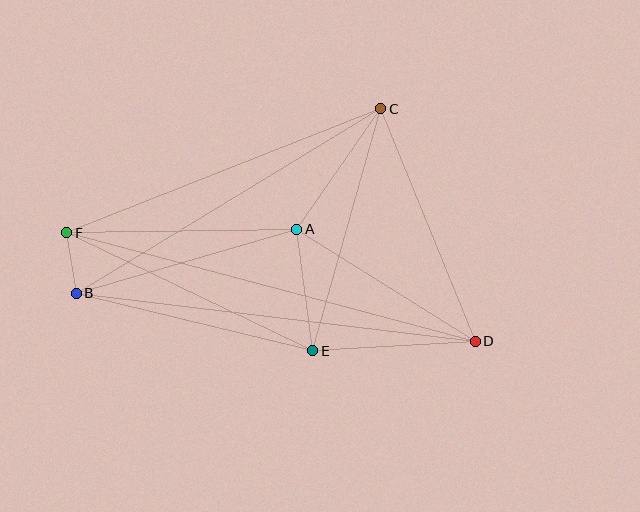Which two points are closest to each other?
Points B and F are closest to each other.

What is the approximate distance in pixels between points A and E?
The distance between A and E is approximately 123 pixels.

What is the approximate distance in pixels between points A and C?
The distance between A and C is approximately 147 pixels.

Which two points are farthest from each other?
Points D and F are farthest from each other.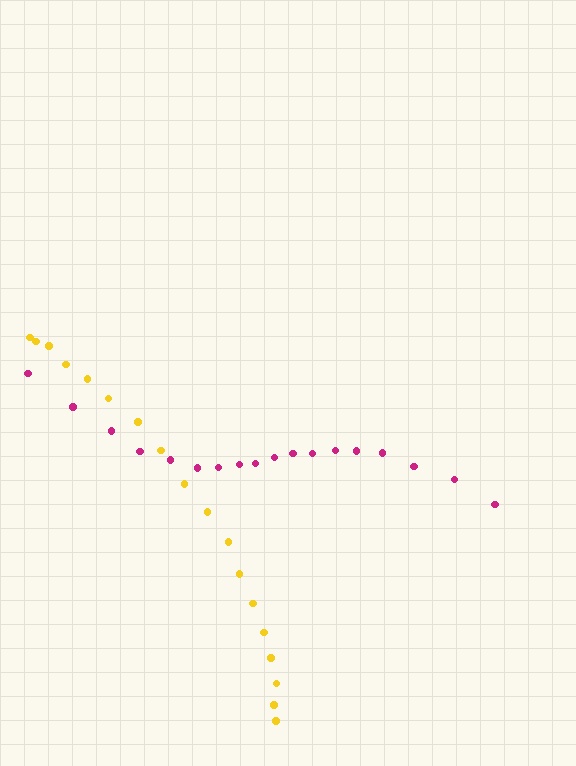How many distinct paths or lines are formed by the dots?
There are 2 distinct paths.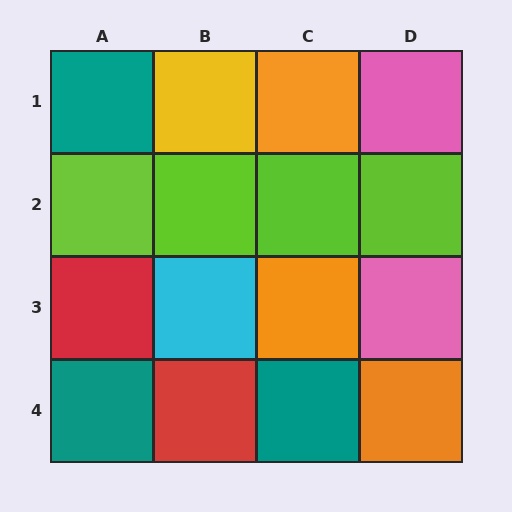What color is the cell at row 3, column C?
Orange.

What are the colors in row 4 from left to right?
Teal, red, teal, orange.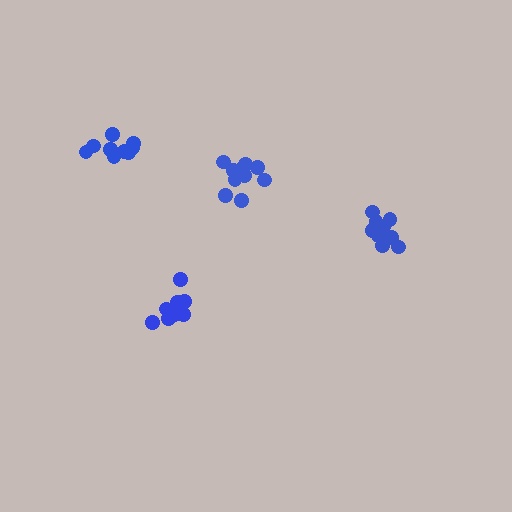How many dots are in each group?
Group 1: 9 dots, Group 2: 10 dots, Group 3: 9 dots, Group 4: 9 dots (37 total).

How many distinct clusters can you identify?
There are 4 distinct clusters.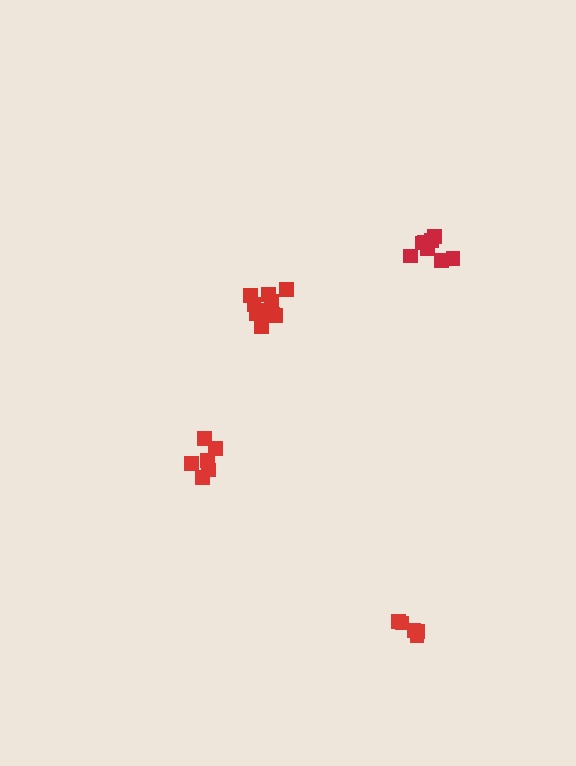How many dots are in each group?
Group 1: 8 dots, Group 2: 6 dots, Group 3: 11 dots, Group 4: 5 dots (30 total).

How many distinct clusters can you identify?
There are 4 distinct clusters.